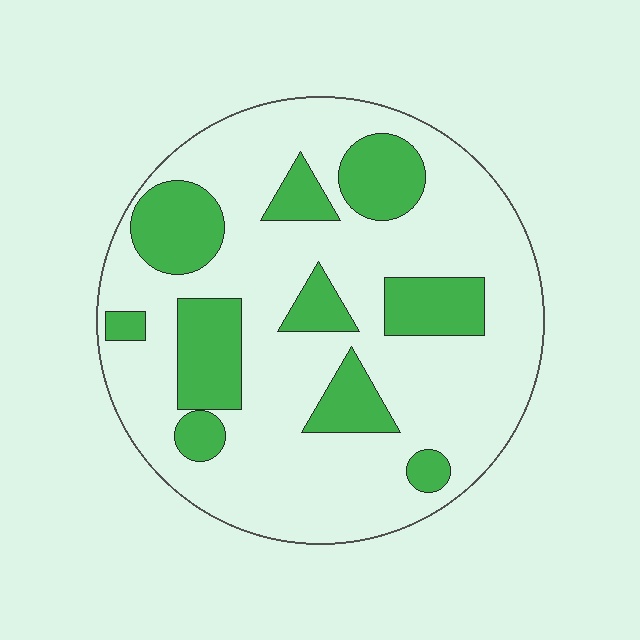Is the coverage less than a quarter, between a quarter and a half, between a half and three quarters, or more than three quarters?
Between a quarter and a half.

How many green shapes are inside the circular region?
10.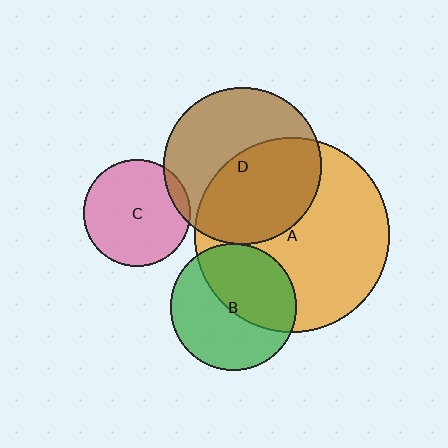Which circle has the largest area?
Circle A (orange).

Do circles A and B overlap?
Yes.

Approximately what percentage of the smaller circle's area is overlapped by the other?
Approximately 45%.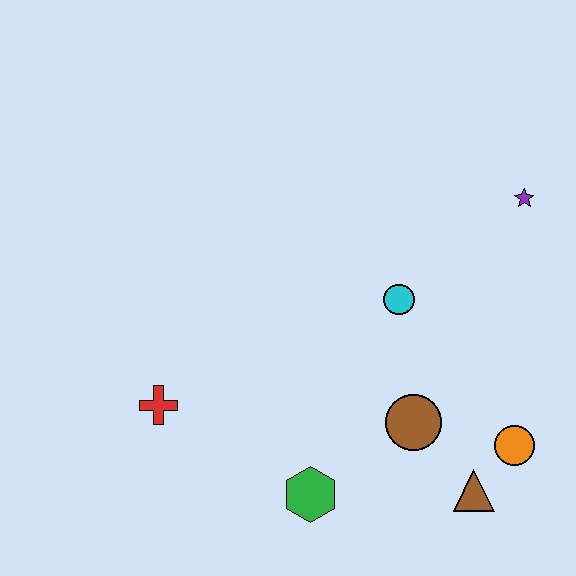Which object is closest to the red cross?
The green hexagon is closest to the red cross.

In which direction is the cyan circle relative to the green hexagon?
The cyan circle is above the green hexagon.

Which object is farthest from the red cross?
The purple star is farthest from the red cross.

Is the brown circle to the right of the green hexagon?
Yes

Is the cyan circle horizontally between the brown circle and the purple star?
No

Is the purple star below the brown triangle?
No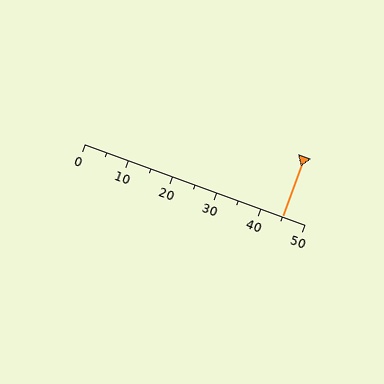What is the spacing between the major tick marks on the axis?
The major ticks are spaced 10 apart.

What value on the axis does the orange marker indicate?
The marker indicates approximately 45.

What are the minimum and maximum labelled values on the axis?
The axis runs from 0 to 50.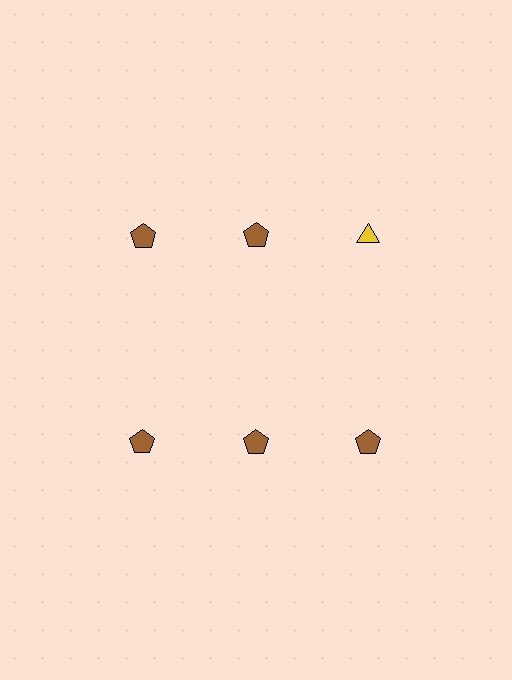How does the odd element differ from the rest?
It differs in both color (yellow instead of brown) and shape (triangle instead of pentagon).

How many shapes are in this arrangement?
There are 6 shapes arranged in a grid pattern.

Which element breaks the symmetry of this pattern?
The yellow triangle in the top row, center column breaks the symmetry. All other shapes are brown pentagons.